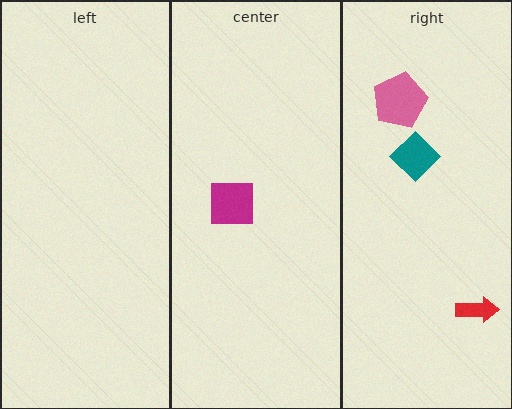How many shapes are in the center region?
1.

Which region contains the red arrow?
The right region.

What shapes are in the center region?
The magenta square.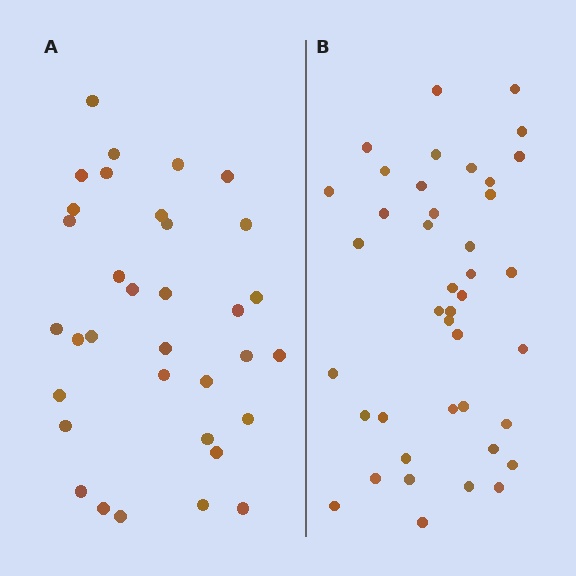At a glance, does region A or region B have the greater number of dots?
Region B (the right region) has more dots.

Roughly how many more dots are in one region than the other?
Region B has roughly 8 or so more dots than region A.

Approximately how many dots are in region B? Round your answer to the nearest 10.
About 40 dots. (The exact count is 41, which rounds to 40.)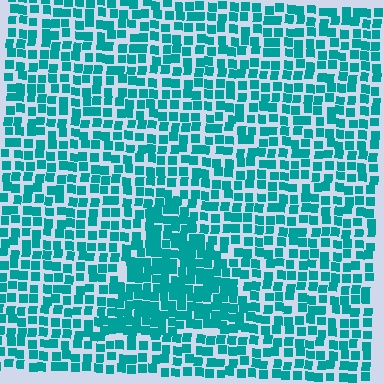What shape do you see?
I see a triangle.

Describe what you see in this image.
The image contains small teal elements arranged at two different densities. A triangle-shaped region is visible where the elements are more densely packed than the surrounding area.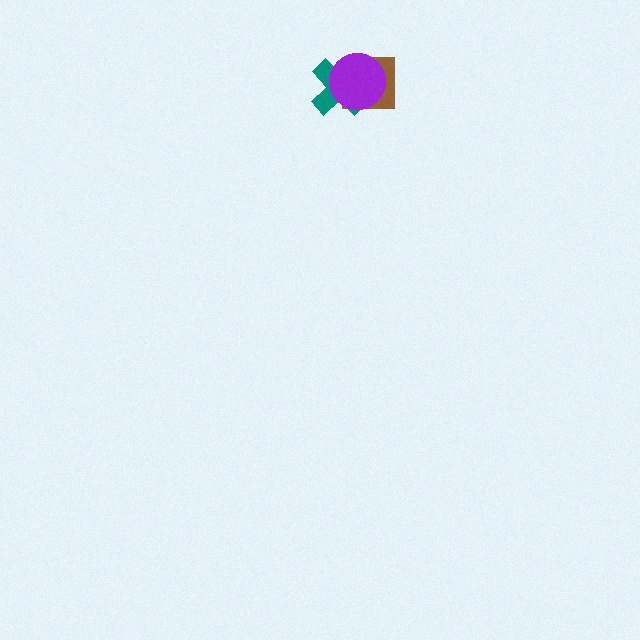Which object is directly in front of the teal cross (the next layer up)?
The brown square is directly in front of the teal cross.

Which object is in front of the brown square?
The purple circle is in front of the brown square.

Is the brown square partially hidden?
Yes, it is partially covered by another shape.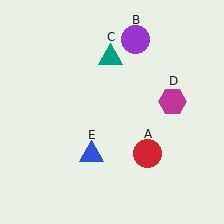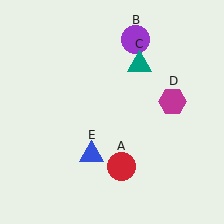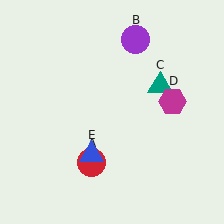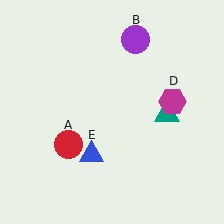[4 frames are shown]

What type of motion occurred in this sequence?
The red circle (object A), teal triangle (object C) rotated clockwise around the center of the scene.